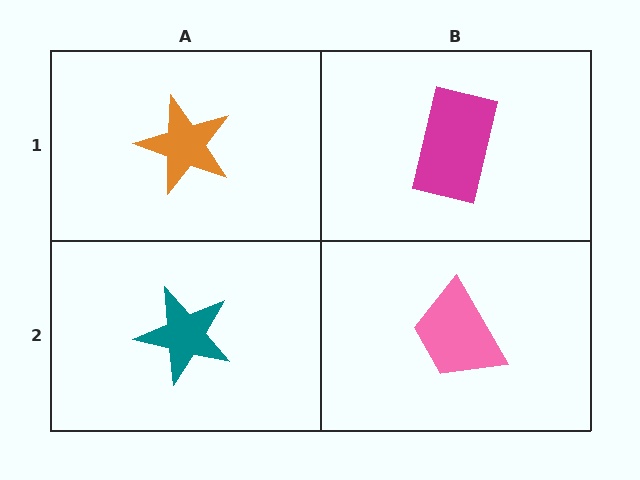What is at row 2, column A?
A teal star.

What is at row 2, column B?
A pink trapezoid.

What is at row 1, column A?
An orange star.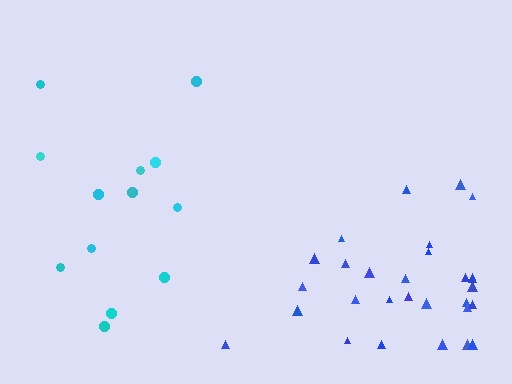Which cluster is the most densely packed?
Blue.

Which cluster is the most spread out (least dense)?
Cyan.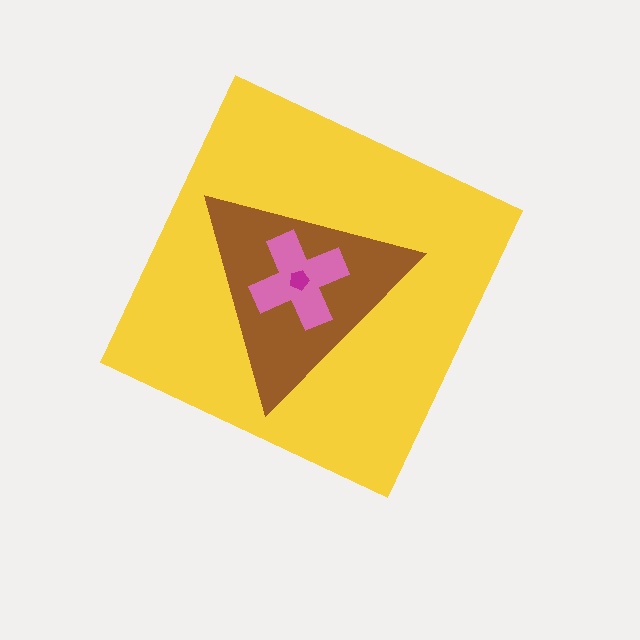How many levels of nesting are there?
4.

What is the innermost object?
The magenta pentagon.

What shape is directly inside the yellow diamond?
The brown triangle.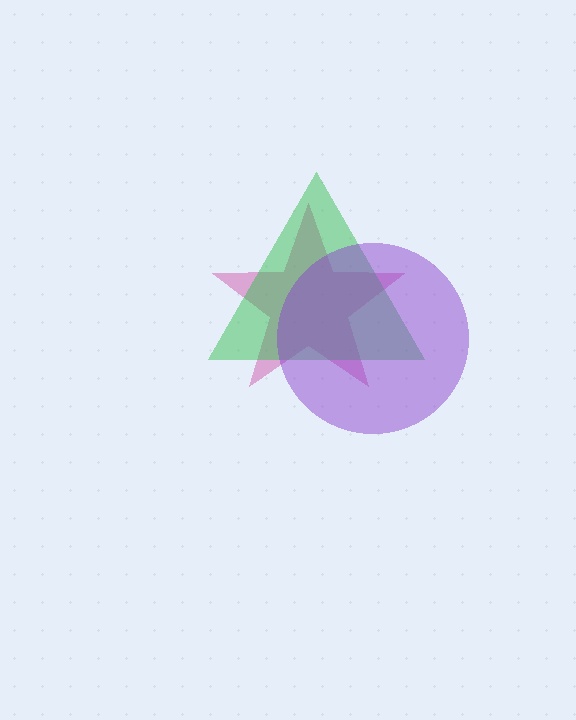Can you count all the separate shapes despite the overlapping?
Yes, there are 3 separate shapes.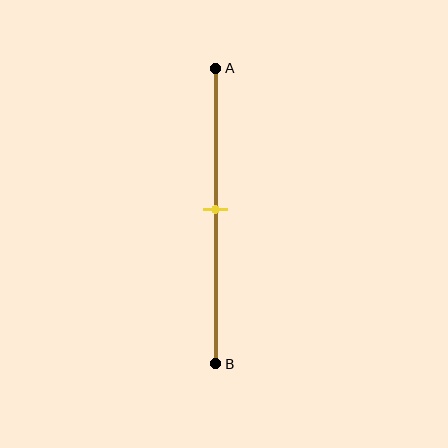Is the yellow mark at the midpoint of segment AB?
Yes, the mark is approximately at the midpoint.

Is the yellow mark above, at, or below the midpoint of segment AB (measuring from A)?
The yellow mark is approximately at the midpoint of segment AB.